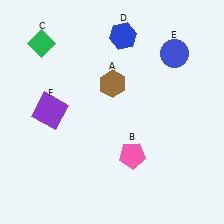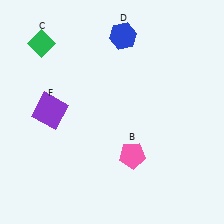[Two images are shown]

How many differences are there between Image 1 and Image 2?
There are 2 differences between the two images.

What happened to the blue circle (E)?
The blue circle (E) was removed in Image 2. It was in the top-right area of Image 1.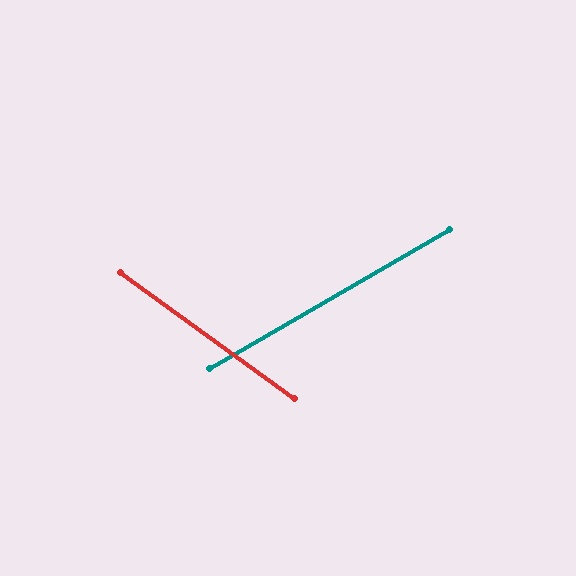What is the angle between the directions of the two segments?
Approximately 66 degrees.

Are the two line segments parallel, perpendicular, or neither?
Neither parallel nor perpendicular — they differ by about 66°.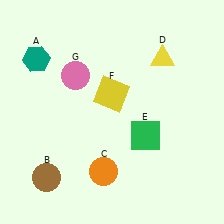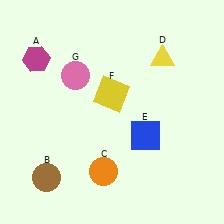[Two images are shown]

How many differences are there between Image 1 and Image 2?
There are 2 differences between the two images.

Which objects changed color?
A changed from teal to magenta. E changed from green to blue.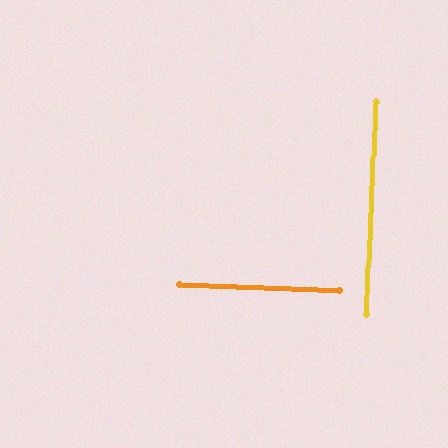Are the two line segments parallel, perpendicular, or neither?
Perpendicular — they meet at approximately 89°.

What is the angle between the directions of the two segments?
Approximately 89 degrees.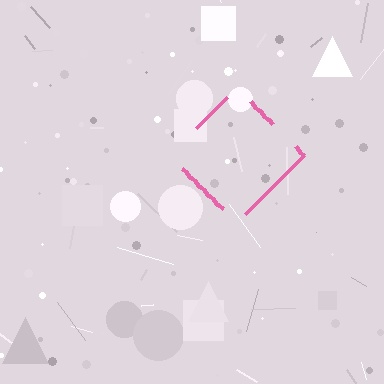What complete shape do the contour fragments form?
The contour fragments form a diamond.